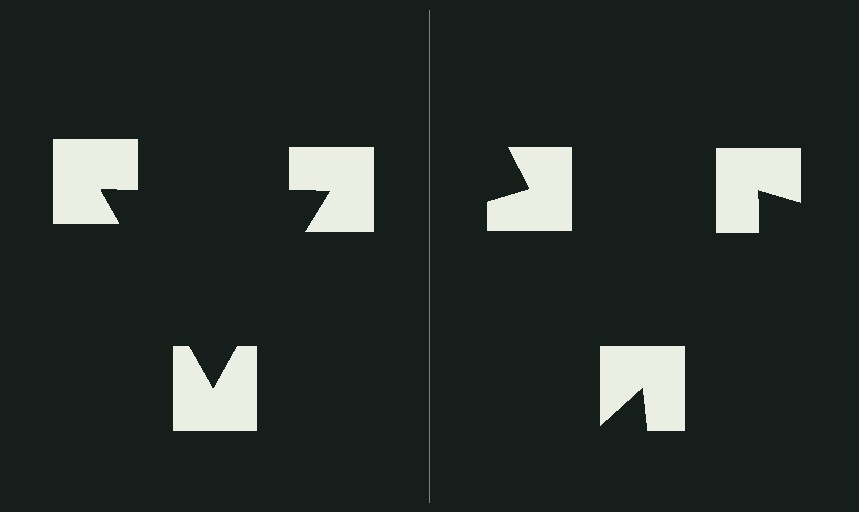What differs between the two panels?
The notched squares are positioned identically on both sides; only the wedge orientations differ. On the left they align to a triangle; on the right they are misaligned.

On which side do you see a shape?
An illusory triangle appears on the left side. On the right side the wedge cuts are rotated, so no coherent shape forms.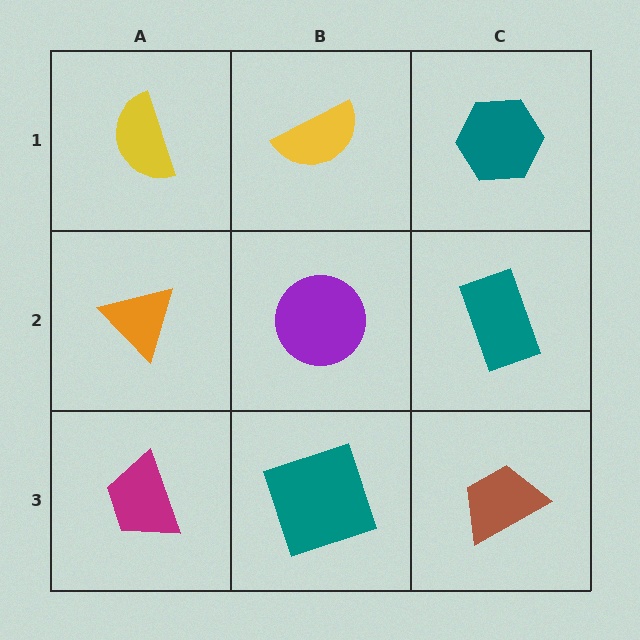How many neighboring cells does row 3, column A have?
2.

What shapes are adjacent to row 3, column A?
An orange triangle (row 2, column A), a teal square (row 3, column B).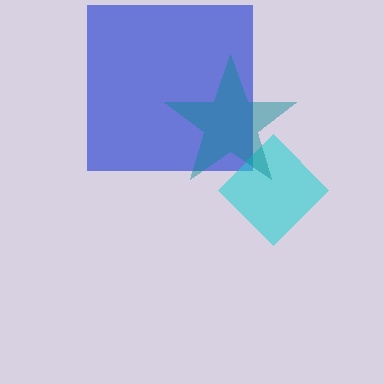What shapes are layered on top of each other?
The layered shapes are: a blue square, a cyan diamond, a teal star.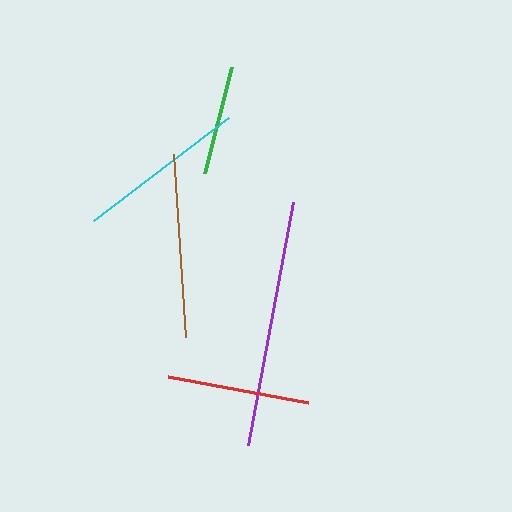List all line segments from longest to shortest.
From longest to shortest: purple, brown, cyan, red, green.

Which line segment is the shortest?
The green line is the shortest at approximately 109 pixels.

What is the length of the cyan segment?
The cyan segment is approximately 170 pixels long.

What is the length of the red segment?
The red segment is approximately 143 pixels long.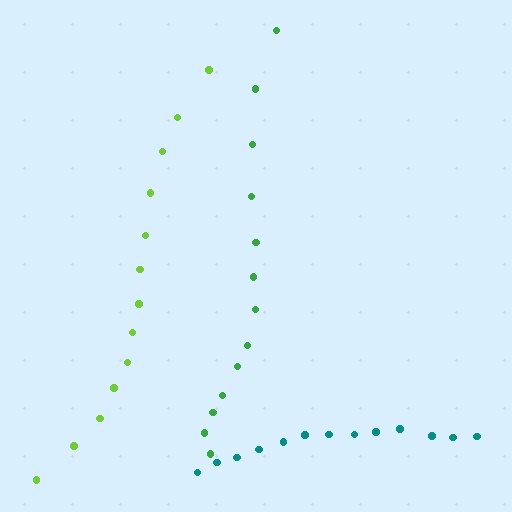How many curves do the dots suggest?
There are 3 distinct paths.